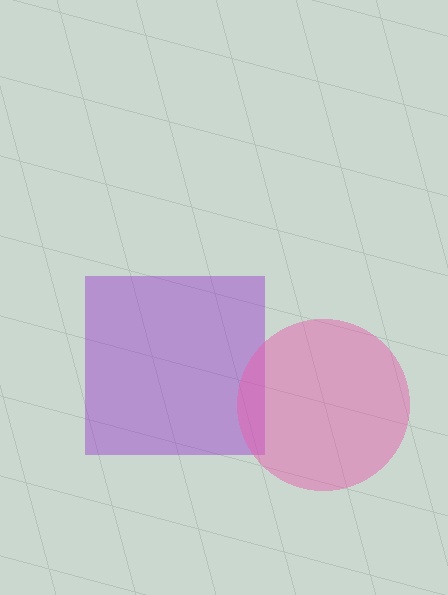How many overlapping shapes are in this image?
There are 2 overlapping shapes in the image.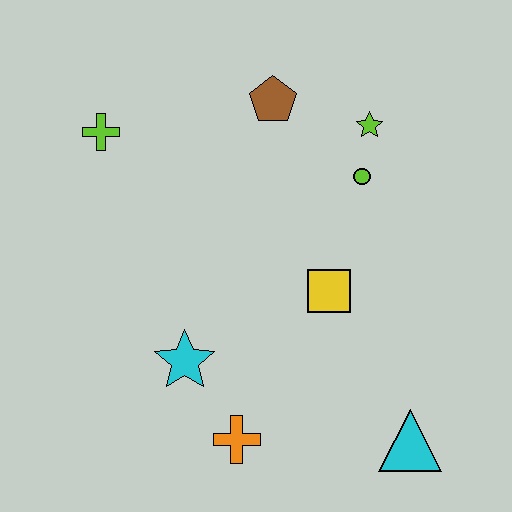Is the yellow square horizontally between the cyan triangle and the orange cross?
Yes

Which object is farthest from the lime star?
The orange cross is farthest from the lime star.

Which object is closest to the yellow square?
The lime circle is closest to the yellow square.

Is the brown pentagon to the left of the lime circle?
Yes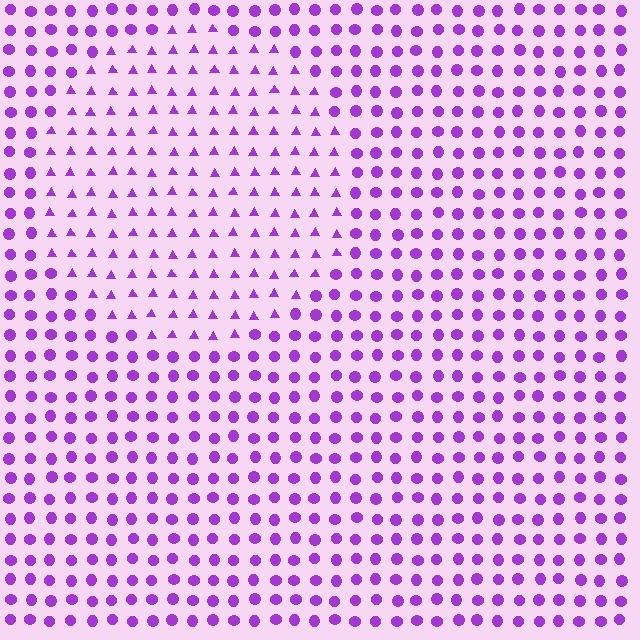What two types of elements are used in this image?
The image uses triangles inside the circle region and circles outside it.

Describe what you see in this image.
The image is filled with small purple elements arranged in a uniform grid. A circle-shaped region contains triangles, while the surrounding area contains circles. The boundary is defined purely by the change in element shape.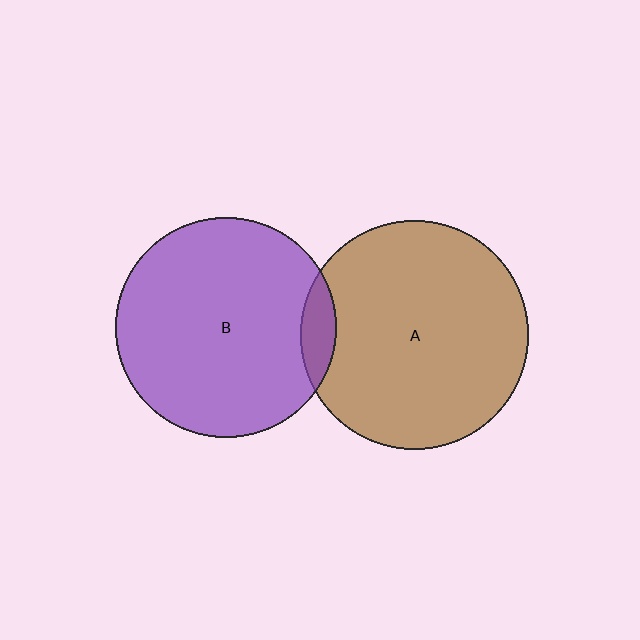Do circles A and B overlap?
Yes.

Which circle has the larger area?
Circle A (brown).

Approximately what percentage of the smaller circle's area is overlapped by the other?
Approximately 10%.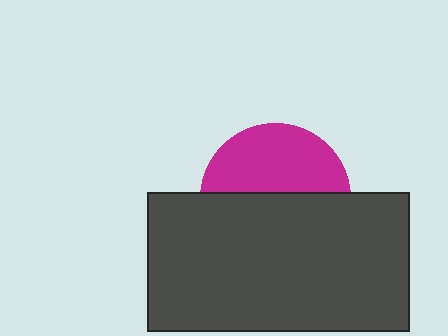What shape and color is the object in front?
The object in front is a dark gray rectangle.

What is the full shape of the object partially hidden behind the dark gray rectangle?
The partially hidden object is a magenta circle.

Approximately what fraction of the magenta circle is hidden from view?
Roughly 56% of the magenta circle is hidden behind the dark gray rectangle.